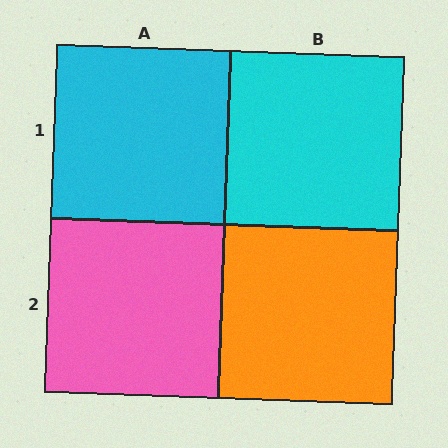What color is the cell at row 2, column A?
Pink.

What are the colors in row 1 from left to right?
Cyan, cyan.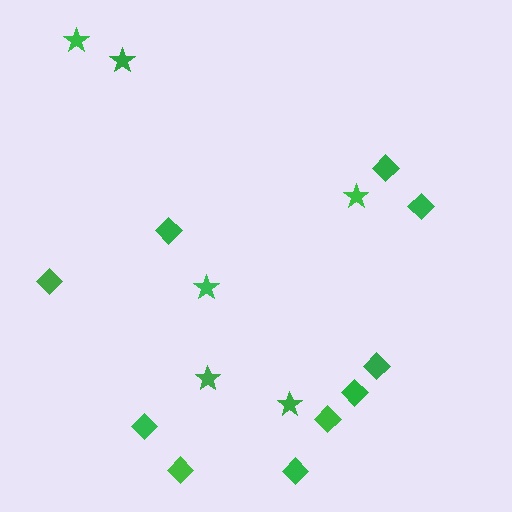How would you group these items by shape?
There are 2 groups: one group of stars (6) and one group of diamonds (10).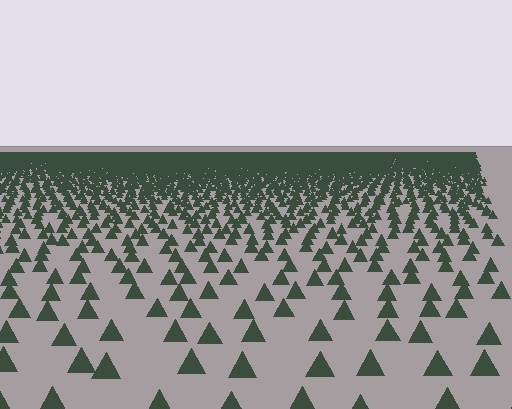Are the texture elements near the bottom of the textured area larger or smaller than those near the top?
Larger. Near the bottom, elements are closer to the viewer and appear at a bigger on-screen size.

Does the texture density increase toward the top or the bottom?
Density increases toward the top.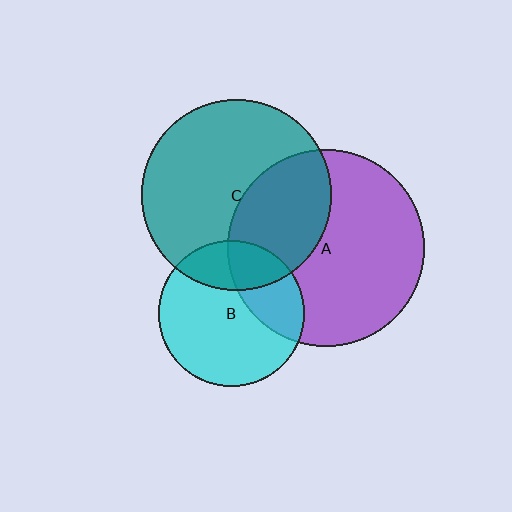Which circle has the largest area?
Circle A (purple).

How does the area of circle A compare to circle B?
Approximately 1.8 times.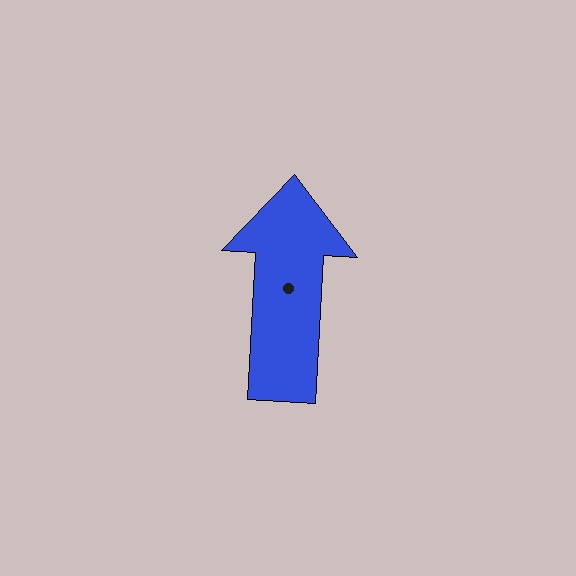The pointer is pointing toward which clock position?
Roughly 12 o'clock.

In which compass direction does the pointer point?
North.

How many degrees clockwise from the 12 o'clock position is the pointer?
Approximately 3 degrees.